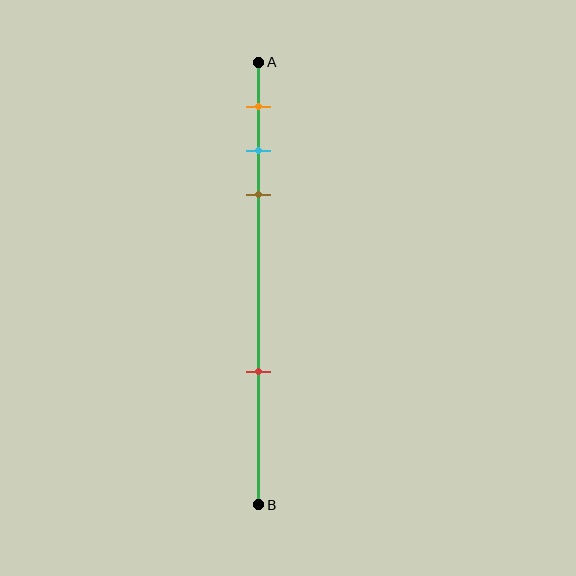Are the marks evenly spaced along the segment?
No, the marks are not evenly spaced.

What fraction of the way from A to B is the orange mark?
The orange mark is approximately 10% (0.1) of the way from A to B.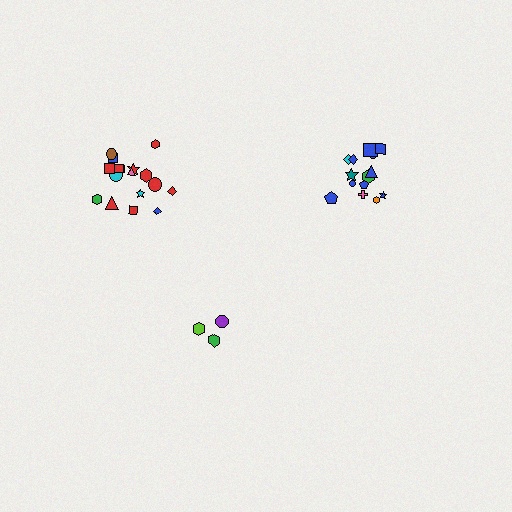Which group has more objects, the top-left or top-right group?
The top-left group.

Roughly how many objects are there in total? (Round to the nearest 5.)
Roughly 35 objects in total.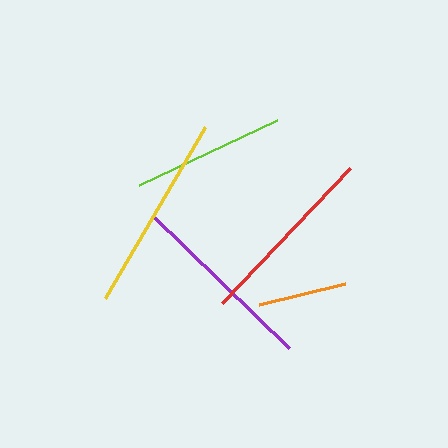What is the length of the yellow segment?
The yellow segment is approximately 198 pixels long.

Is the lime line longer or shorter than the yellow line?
The yellow line is longer than the lime line.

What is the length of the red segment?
The red segment is approximately 185 pixels long.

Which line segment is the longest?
The yellow line is the longest at approximately 198 pixels.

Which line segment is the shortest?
The orange line is the shortest at approximately 88 pixels.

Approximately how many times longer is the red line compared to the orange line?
The red line is approximately 2.1 times the length of the orange line.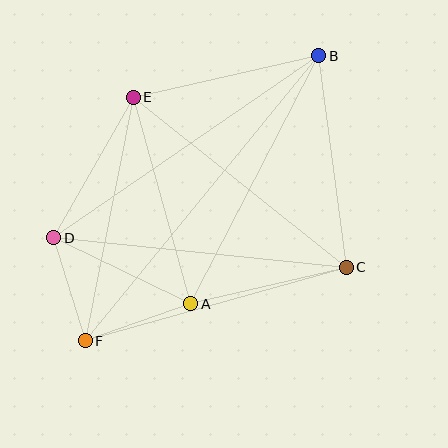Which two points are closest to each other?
Points D and F are closest to each other.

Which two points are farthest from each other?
Points B and F are farthest from each other.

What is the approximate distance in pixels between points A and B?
The distance between A and B is approximately 279 pixels.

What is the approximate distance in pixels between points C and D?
The distance between C and D is approximately 294 pixels.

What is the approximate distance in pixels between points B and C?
The distance between B and C is approximately 213 pixels.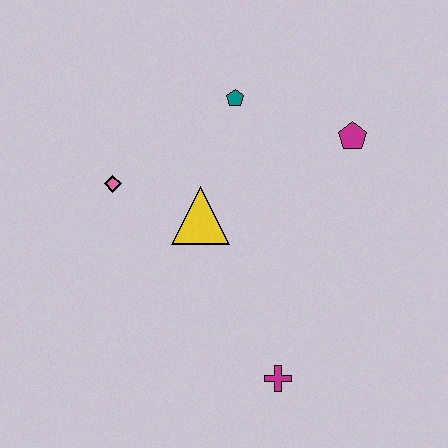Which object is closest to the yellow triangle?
The pink diamond is closest to the yellow triangle.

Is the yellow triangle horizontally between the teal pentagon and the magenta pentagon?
No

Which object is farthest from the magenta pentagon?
The magenta cross is farthest from the magenta pentagon.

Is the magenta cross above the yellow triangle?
No